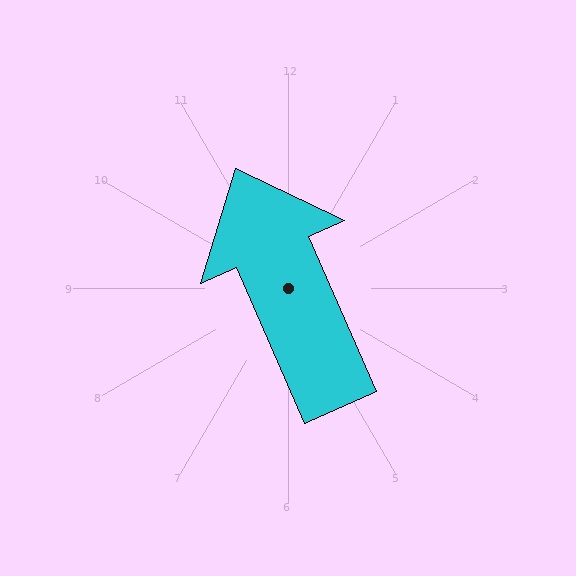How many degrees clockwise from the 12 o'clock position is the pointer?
Approximately 336 degrees.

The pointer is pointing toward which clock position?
Roughly 11 o'clock.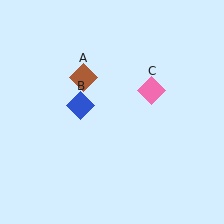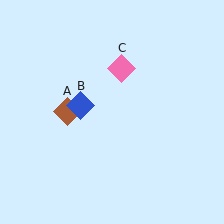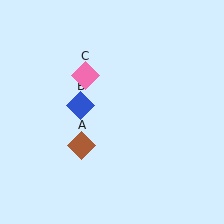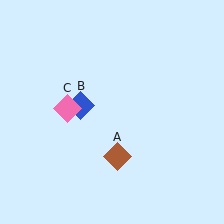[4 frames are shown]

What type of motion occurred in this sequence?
The brown diamond (object A), pink diamond (object C) rotated counterclockwise around the center of the scene.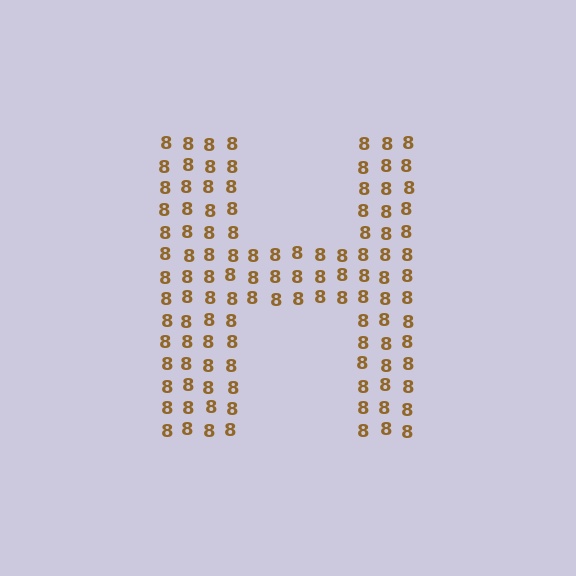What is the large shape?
The large shape is the letter H.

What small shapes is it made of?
It is made of small digit 8's.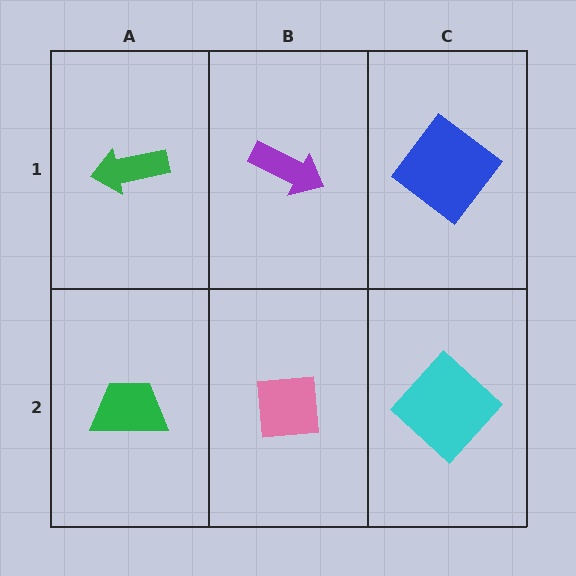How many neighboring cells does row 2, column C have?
2.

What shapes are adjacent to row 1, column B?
A pink square (row 2, column B), a green arrow (row 1, column A), a blue diamond (row 1, column C).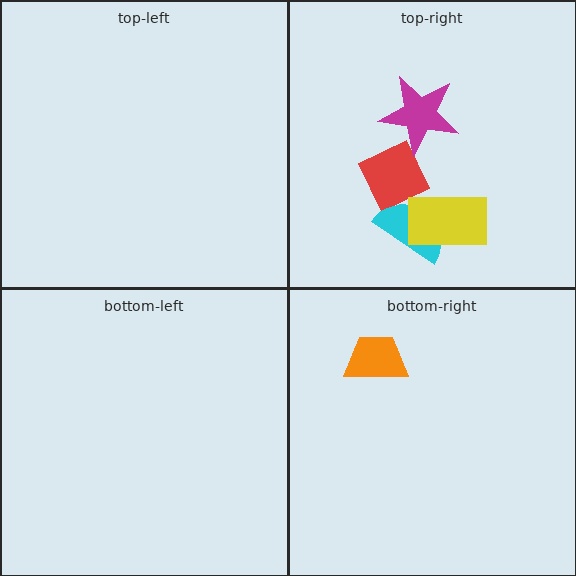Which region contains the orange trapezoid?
The bottom-right region.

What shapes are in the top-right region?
The red diamond, the cyan semicircle, the yellow rectangle, the magenta star.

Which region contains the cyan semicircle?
The top-right region.